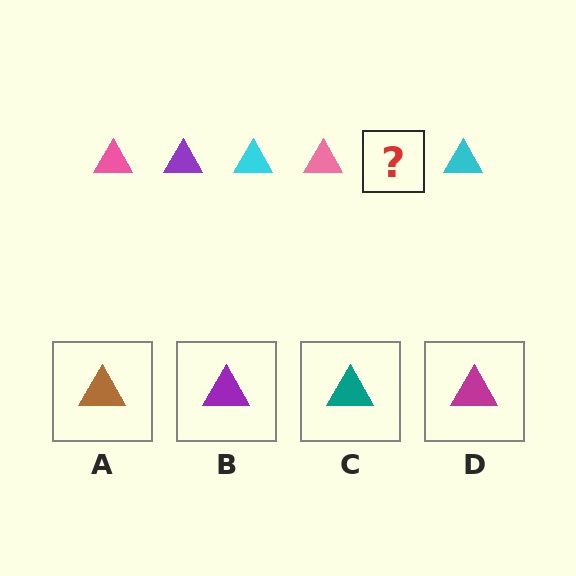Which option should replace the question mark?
Option B.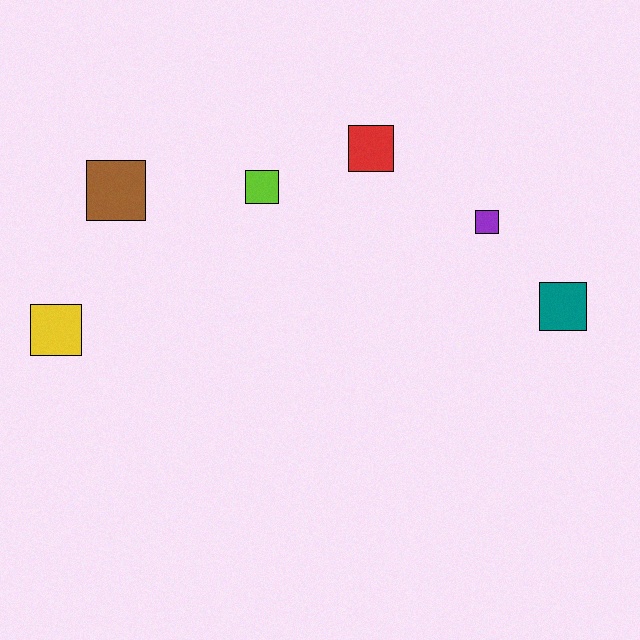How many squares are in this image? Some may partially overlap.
There are 6 squares.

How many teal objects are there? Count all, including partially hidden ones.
There is 1 teal object.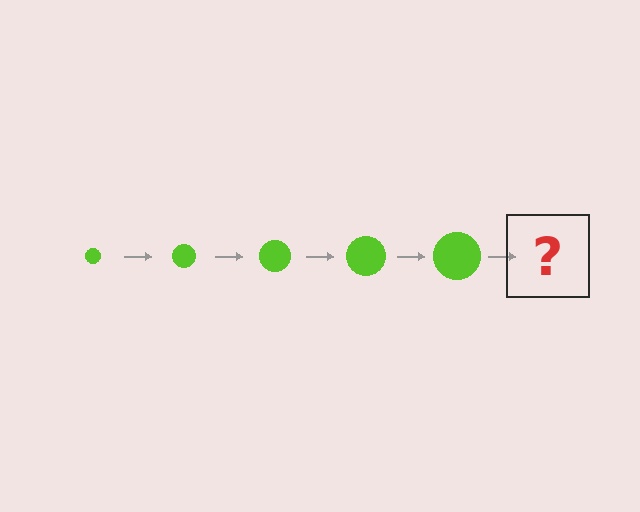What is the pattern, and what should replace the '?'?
The pattern is that the circle gets progressively larger each step. The '?' should be a lime circle, larger than the previous one.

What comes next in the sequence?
The next element should be a lime circle, larger than the previous one.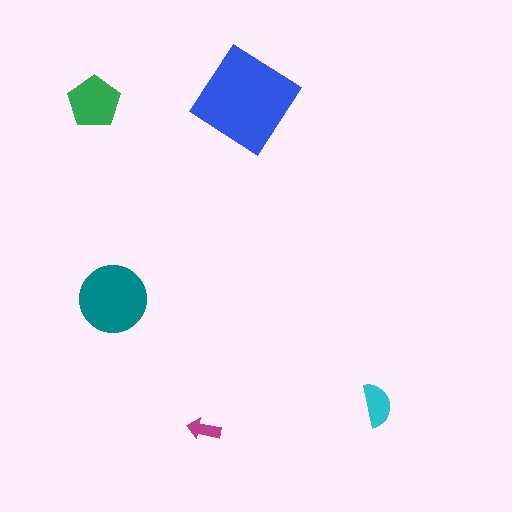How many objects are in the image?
There are 5 objects in the image.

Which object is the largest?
The blue diamond.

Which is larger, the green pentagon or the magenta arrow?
The green pentagon.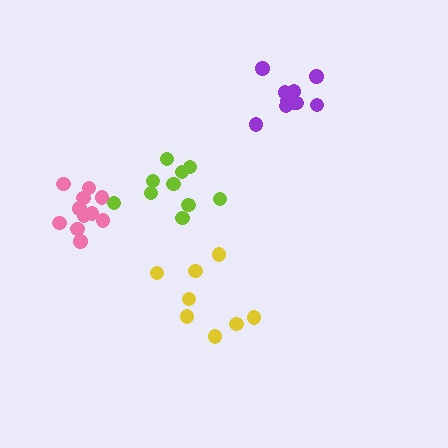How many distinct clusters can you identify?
There are 4 distinct clusters.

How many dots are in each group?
Group 1: 11 dots, Group 2: 10 dots, Group 3: 10 dots, Group 4: 8 dots (39 total).